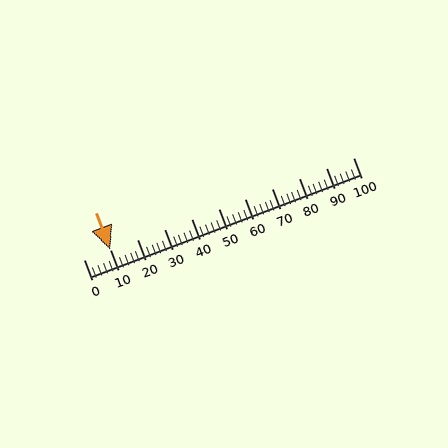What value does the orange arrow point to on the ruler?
The orange arrow points to approximately 10.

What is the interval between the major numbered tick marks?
The major tick marks are spaced 10 units apart.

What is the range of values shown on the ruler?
The ruler shows values from 0 to 100.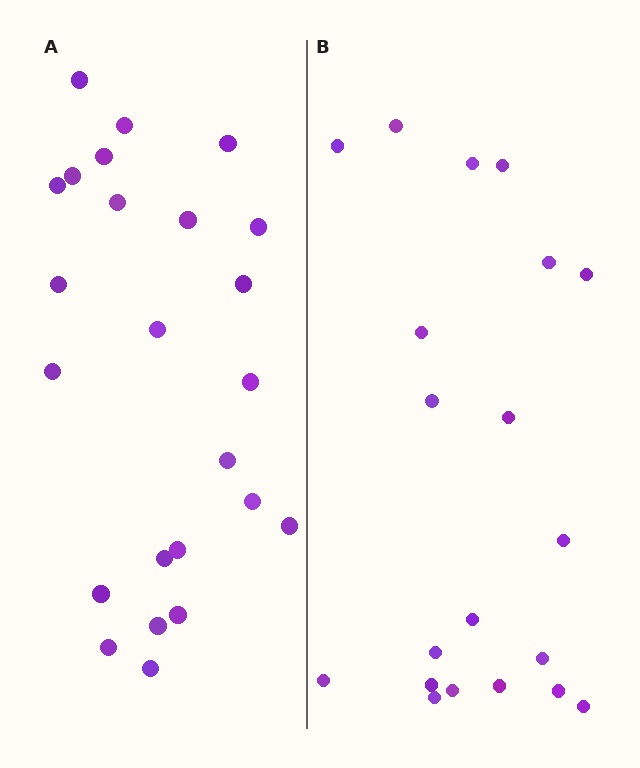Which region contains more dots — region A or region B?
Region A (the left region) has more dots.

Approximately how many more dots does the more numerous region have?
Region A has about 4 more dots than region B.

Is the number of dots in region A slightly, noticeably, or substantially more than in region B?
Region A has only slightly more — the two regions are fairly close. The ratio is roughly 1.2 to 1.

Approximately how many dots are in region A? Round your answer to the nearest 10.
About 20 dots. (The exact count is 24, which rounds to 20.)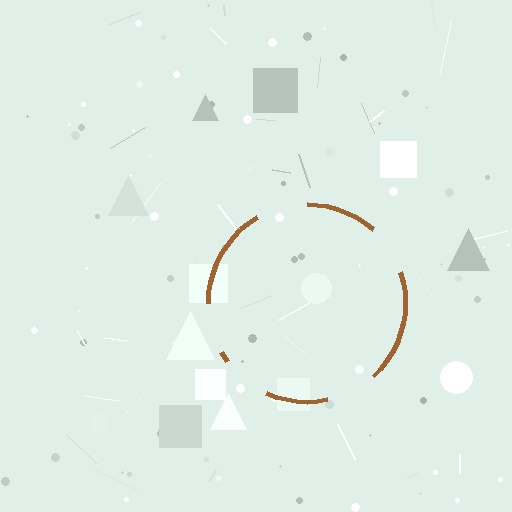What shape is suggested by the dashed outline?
The dashed outline suggests a circle.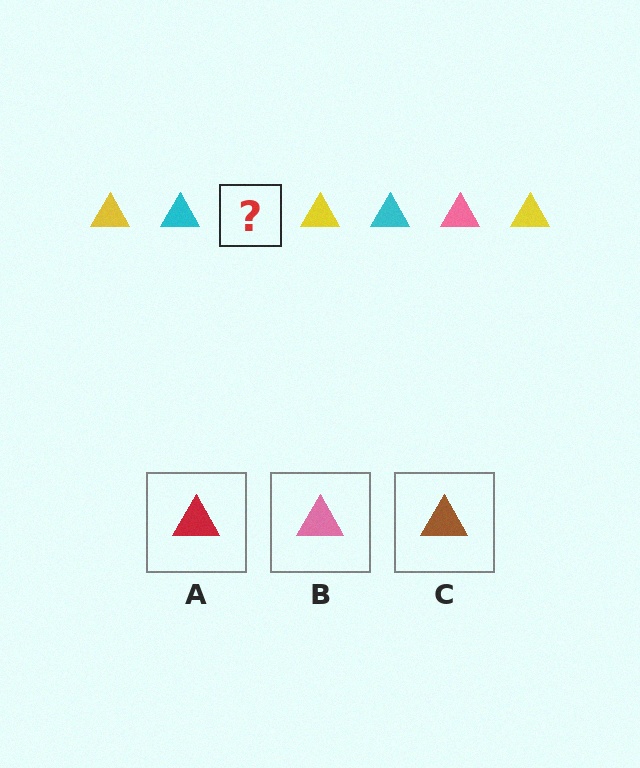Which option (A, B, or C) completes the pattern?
B.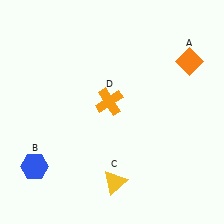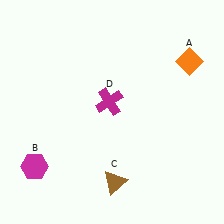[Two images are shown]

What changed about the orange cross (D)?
In Image 1, D is orange. In Image 2, it changed to magenta.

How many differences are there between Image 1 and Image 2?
There are 3 differences between the two images.